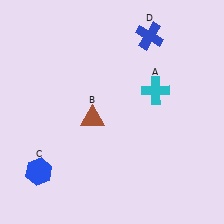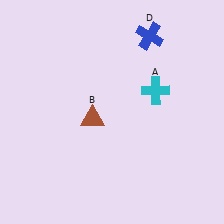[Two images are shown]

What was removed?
The blue hexagon (C) was removed in Image 2.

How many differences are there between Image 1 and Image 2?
There is 1 difference between the two images.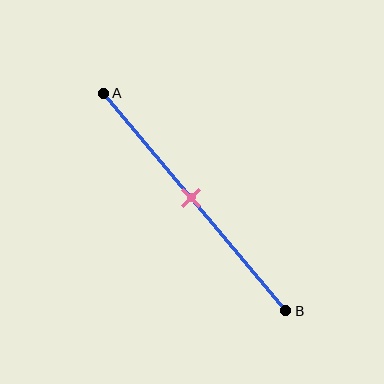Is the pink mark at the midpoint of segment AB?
Yes, the mark is approximately at the midpoint.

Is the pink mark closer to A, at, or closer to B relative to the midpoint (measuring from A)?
The pink mark is approximately at the midpoint of segment AB.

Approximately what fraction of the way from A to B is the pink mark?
The pink mark is approximately 50% of the way from A to B.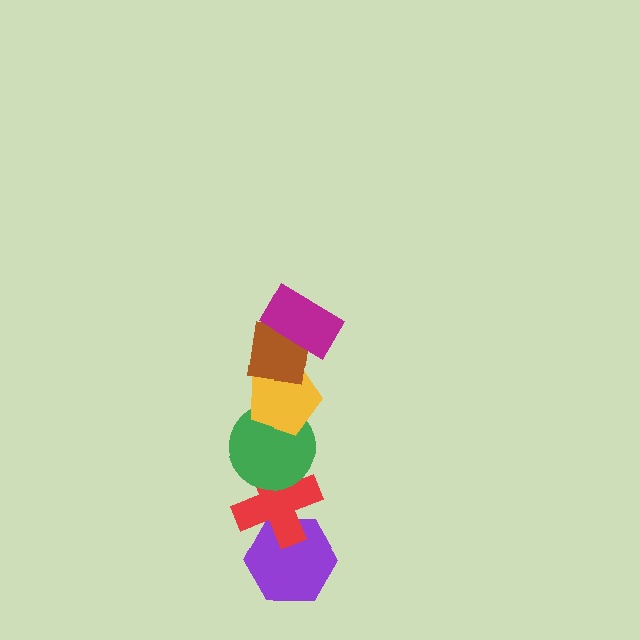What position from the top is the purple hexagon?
The purple hexagon is 6th from the top.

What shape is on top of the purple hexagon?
The red cross is on top of the purple hexagon.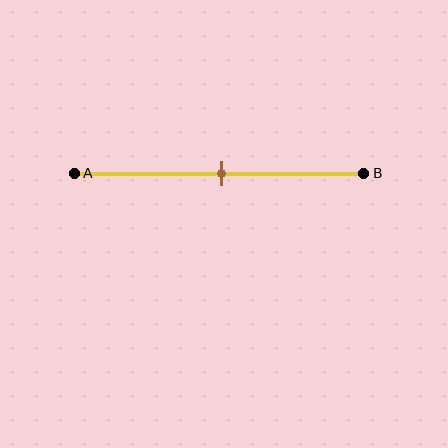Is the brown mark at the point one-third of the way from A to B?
No, the mark is at about 50% from A, not at the 33% one-third point.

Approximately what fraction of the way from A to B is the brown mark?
The brown mark is approximately 50% of the way from A to B.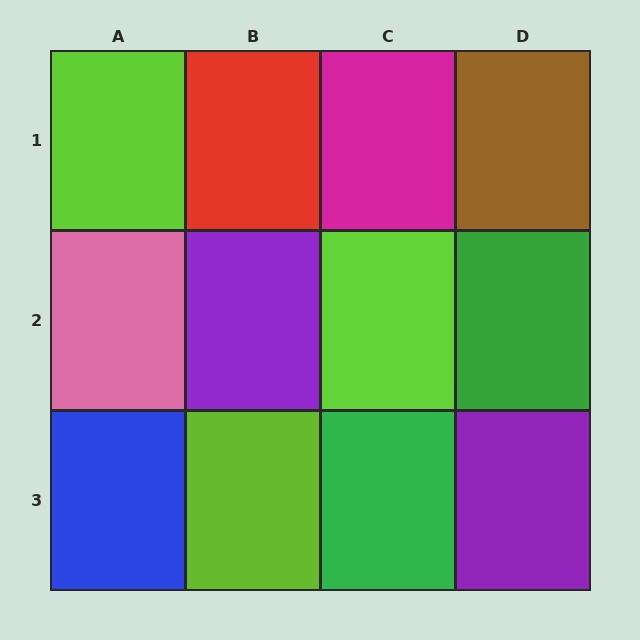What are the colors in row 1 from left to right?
Lime, red, magenta, brown.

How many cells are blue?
1 cell is blue.